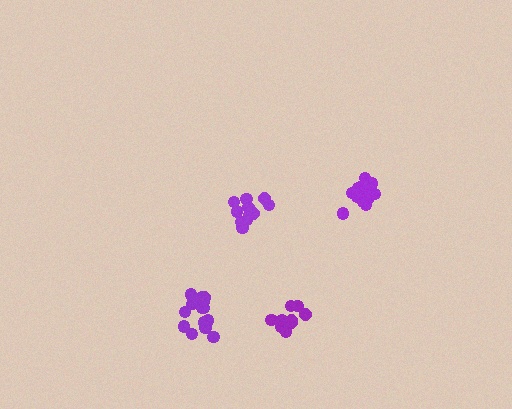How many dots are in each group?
Group 1: 15 dots, Group 2: 15 dots, Group 3: 11 dots, Group 4: 10 dots (51 total).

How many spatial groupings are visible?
There are 4 spatial groupings.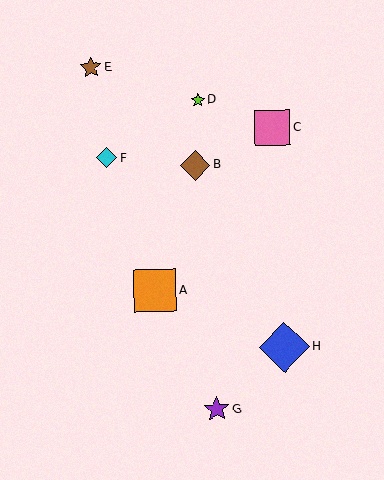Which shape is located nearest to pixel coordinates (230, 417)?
The purple star (labeled G) at (217, 409) is nearest to that location.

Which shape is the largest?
The blue diamond (labeled H) is the largest.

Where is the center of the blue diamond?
The center of the blue diamond is at (284, 347).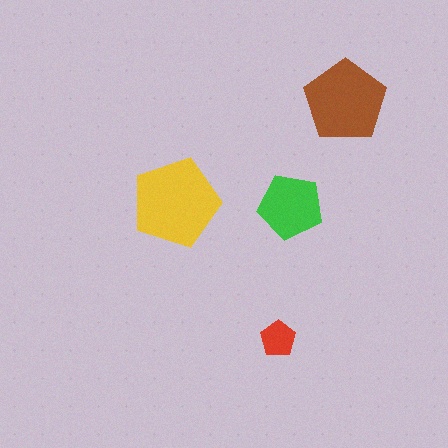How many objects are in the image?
There are 4 objects in the image.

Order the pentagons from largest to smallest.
the yellow one, the brown one, the green one, the red one.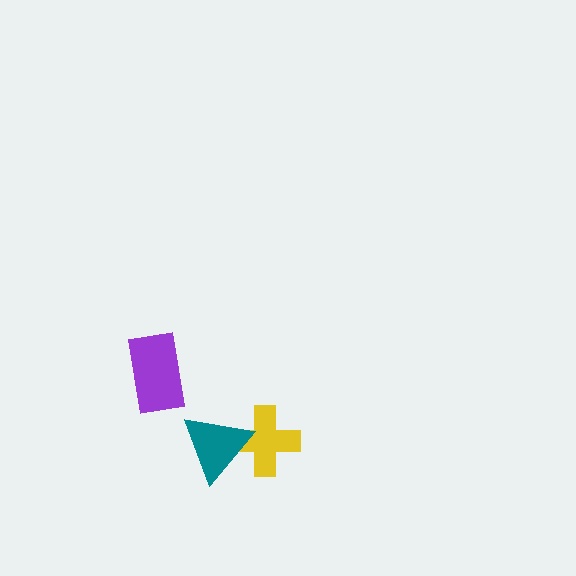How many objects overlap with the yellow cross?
1 object overlaps with the yellow cross.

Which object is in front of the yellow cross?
The teal triangle is in front of the yellow cross.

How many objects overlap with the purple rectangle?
0 objects overlap with the purple rectangle.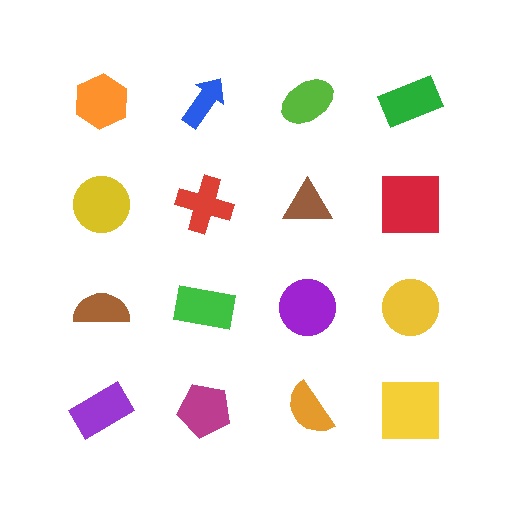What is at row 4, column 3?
An orange semicircle.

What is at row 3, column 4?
A yellow circle.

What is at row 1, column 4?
A green rectangle.